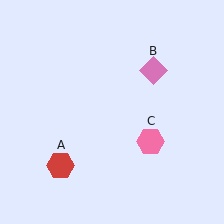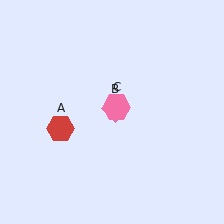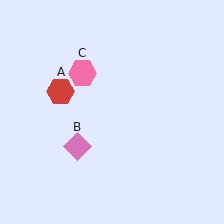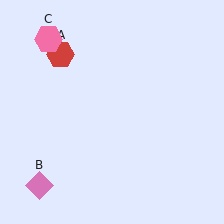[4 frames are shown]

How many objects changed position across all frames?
3 objects changed position: red hexagon (object A), pink diamond (object B), pink hexagon (object C).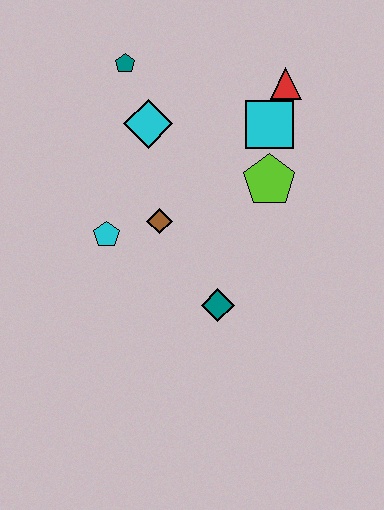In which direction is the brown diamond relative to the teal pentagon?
The brown diamond is below the teal pentagon.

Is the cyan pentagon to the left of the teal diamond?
Yes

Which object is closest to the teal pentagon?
The cyan diamond is closest to the teal pentagon.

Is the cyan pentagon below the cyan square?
Yes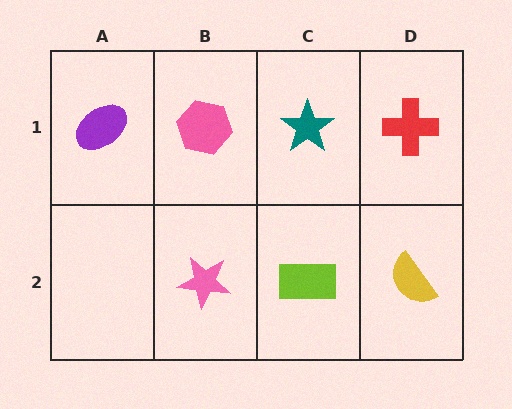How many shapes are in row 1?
4 shapes.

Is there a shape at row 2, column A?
No, that cell is empty.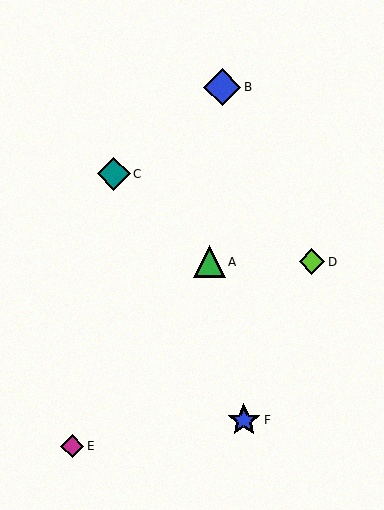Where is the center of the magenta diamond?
The center of the magenta diamond is at (72, 446).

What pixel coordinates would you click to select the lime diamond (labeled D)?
Click at (312, 262) to select the lime diamond D.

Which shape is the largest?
The blue diamond (labeled B) is the largest.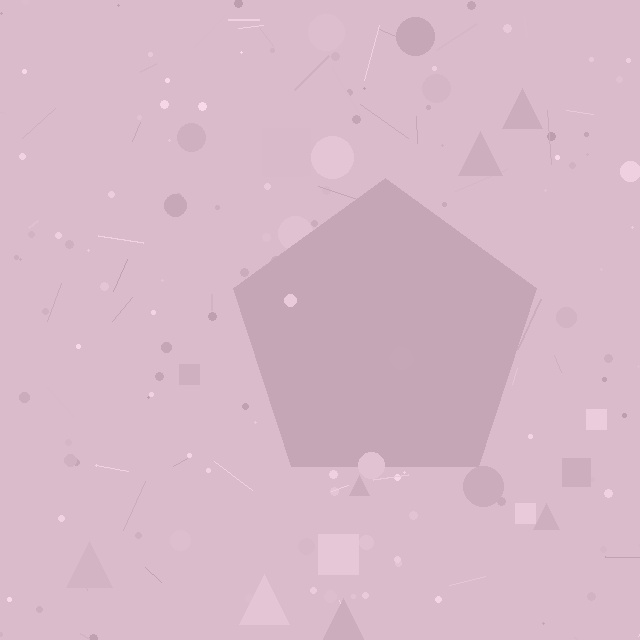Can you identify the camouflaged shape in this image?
The camouflaged shape is a pentagon.